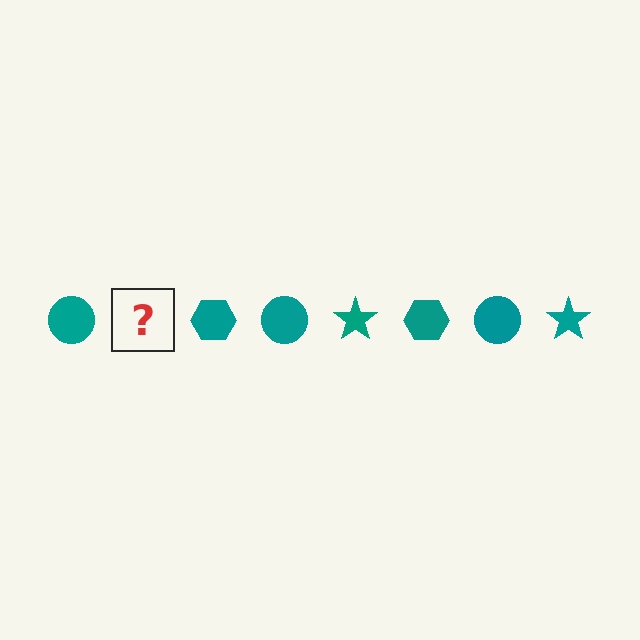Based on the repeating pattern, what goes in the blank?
The blank should be a teal star.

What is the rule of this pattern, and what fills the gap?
The rule is that the pattern cycles through circle, star, hexagon shapes in teal. The gap should be filled with a teal star.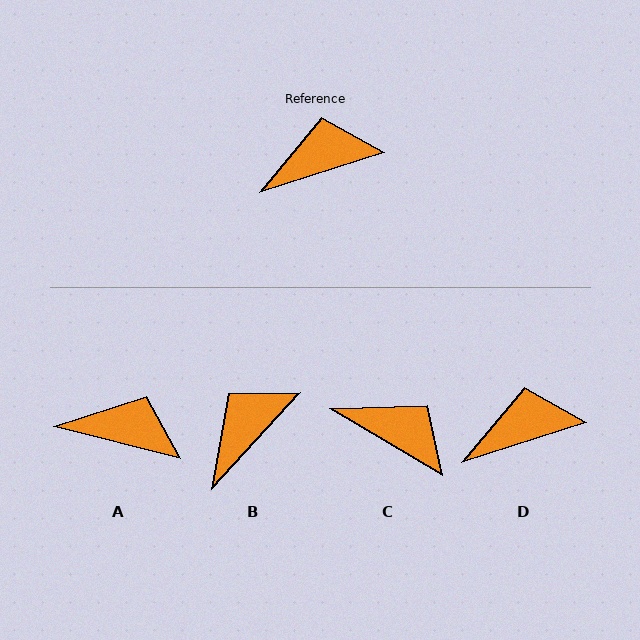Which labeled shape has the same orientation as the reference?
D.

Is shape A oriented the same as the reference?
No, it is off by about 32 degrees.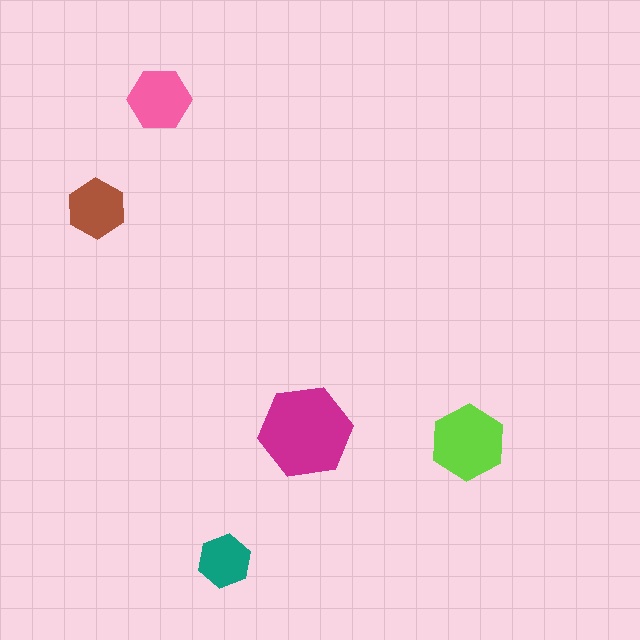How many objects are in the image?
There are 5 objects in the image.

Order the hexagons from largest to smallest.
the magenta one, the lime one, the pink one, the brown one, the teal one.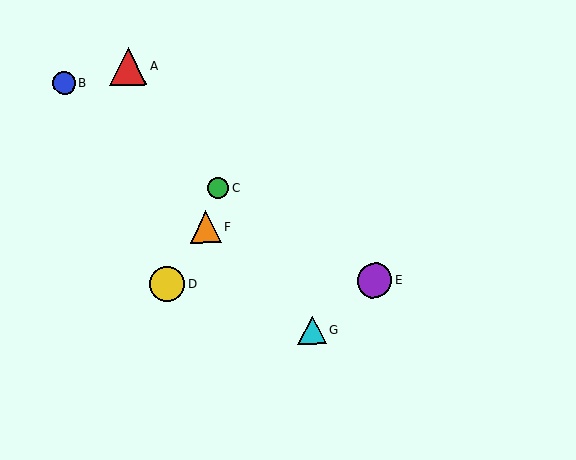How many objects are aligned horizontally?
2 objects (D, E) are aligned horizontally.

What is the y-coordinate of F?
Object F is at y≈227.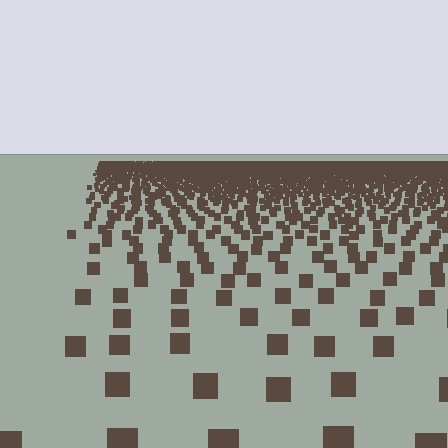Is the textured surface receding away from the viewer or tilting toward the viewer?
The surface is receding away from the viewer. Texture elements get smaller and denser toward the top.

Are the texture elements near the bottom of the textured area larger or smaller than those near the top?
Larger. Near the bottom, elements are closer to the viewer and appear at a bigger on-screen size.